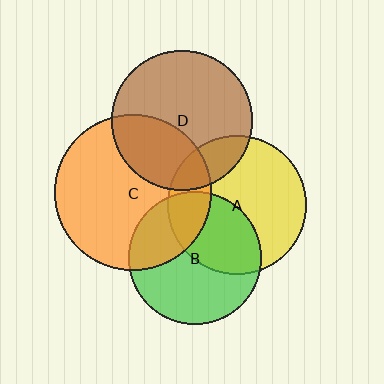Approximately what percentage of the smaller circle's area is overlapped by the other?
Approximately 30%.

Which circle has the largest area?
Circle C (orange).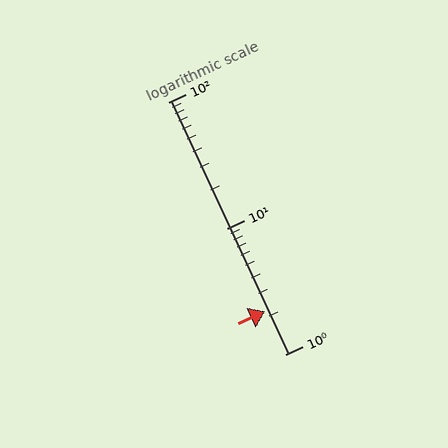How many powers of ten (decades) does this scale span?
The scale spans 2 decades, from 1 to 100.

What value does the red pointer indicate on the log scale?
The pointer indicates approximately 2.2.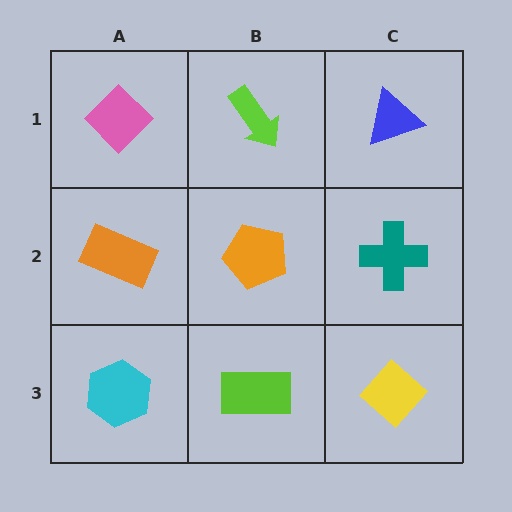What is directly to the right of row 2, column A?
An orange pentagon.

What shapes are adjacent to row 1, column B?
An orange pentagon (row 2, column B), a pink diamond (row 1, column A), a blue triangle (row 1, column C).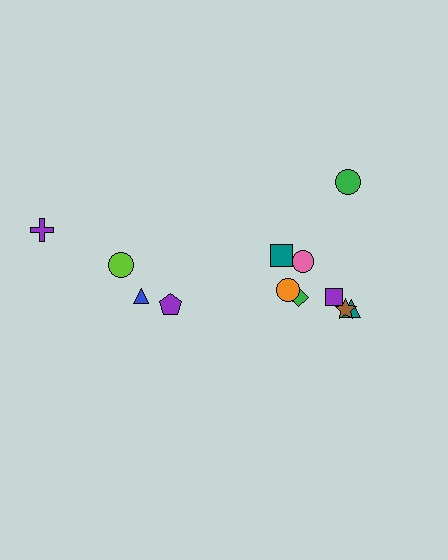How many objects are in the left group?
There are 4 objects.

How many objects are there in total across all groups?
There are 12 objects.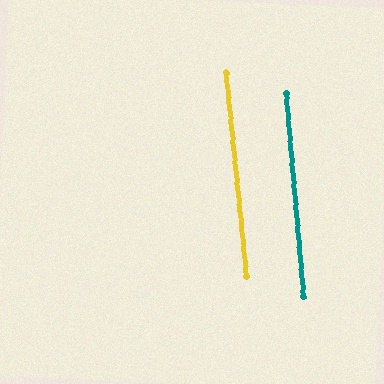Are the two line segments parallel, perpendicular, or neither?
Parallel — their directions differ by only 0.8°.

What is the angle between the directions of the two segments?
Approximately 1 degree.